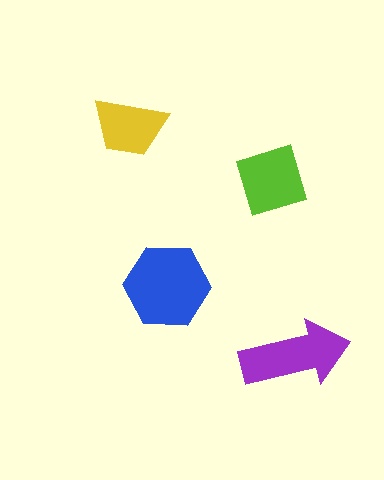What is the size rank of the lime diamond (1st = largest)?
3rd.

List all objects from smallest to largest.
The yellow trapezoid, the lime diamond, the purple arrow, the blue hexagon.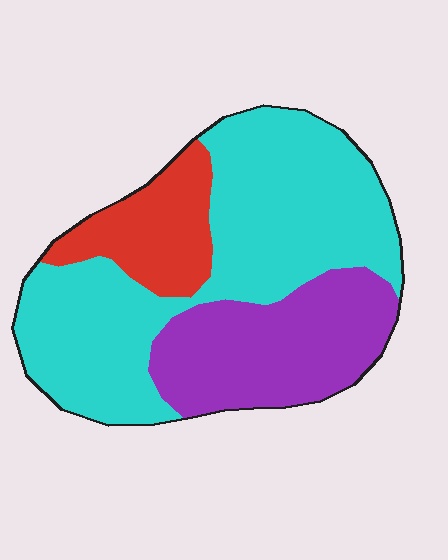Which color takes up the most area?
Cyan, at roughly 55%.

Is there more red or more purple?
Purple.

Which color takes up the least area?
Red, at roughly 15%.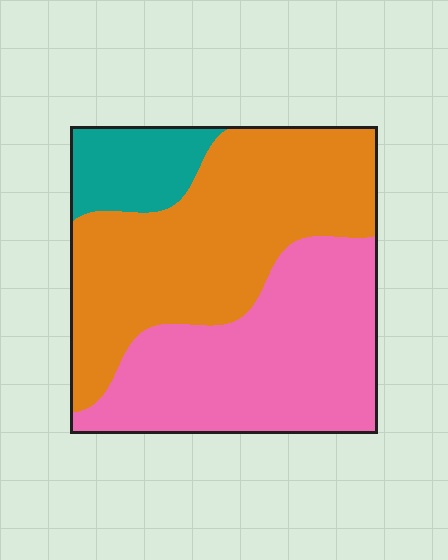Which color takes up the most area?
Orange, at roughly 45%.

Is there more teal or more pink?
Pink.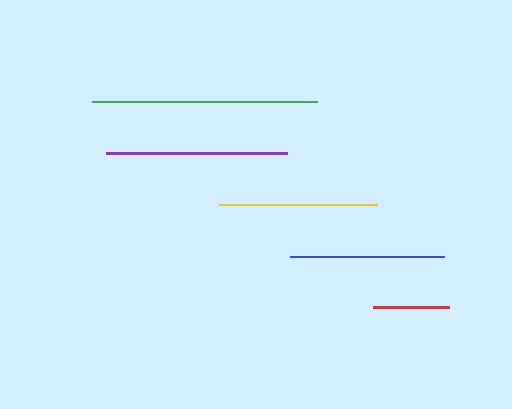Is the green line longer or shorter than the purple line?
The green line is longer than the purple line.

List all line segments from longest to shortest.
From longest to shortest: green, purple, yellow, blue, red.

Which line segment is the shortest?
The red line is the shortest at approximately 76 pixels.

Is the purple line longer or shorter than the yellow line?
The purple line is longer than the yellow line.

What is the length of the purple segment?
The purple segment is approximately 181 pixels long.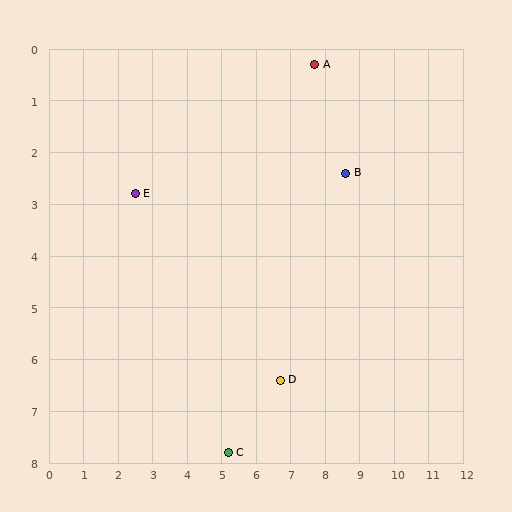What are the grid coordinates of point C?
Point C is at approximately (5.2, 7.8).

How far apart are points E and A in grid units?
Points E and A are about 5.8 grid units apart.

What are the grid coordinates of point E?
Point E is at approximately (2.5, 2.8).